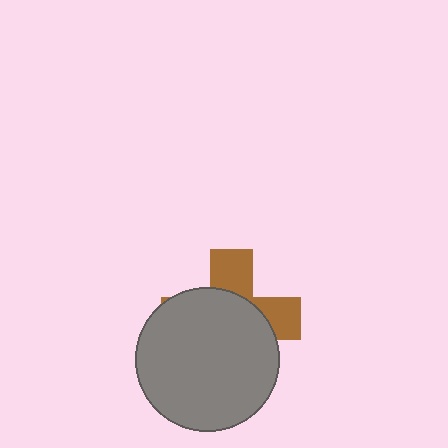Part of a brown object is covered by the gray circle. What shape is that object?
It is a cross.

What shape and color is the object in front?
The object in front is a gray circle.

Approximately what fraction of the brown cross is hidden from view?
Roughly 67% of the brown cross is hidden behind the gray circle.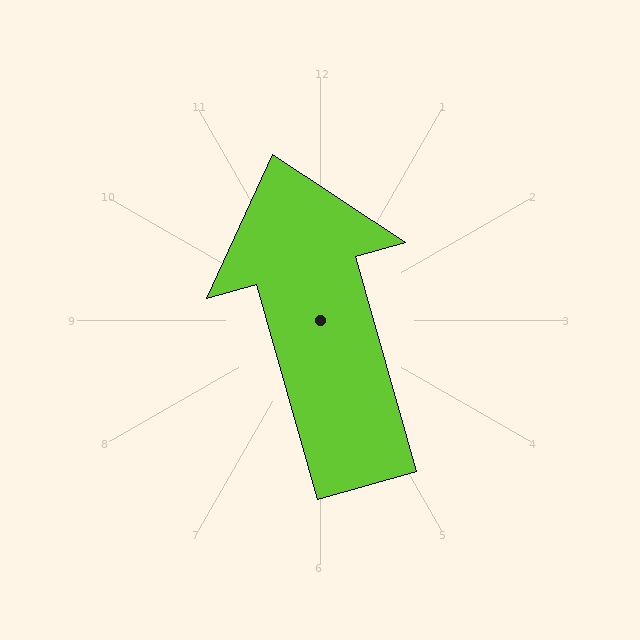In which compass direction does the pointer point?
North.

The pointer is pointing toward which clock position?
Roughly 11 o'clock.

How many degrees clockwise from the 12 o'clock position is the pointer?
Approximately 344 degrees.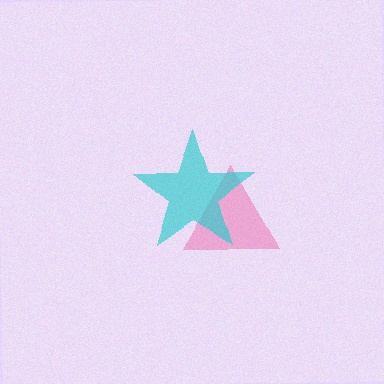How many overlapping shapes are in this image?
There are 2 overlapping shapes in the image.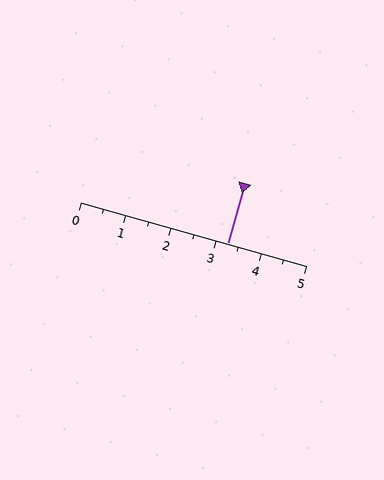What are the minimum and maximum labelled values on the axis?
The axis runs from 0 to 5.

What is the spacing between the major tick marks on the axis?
The major ticks are spaced 1 apart.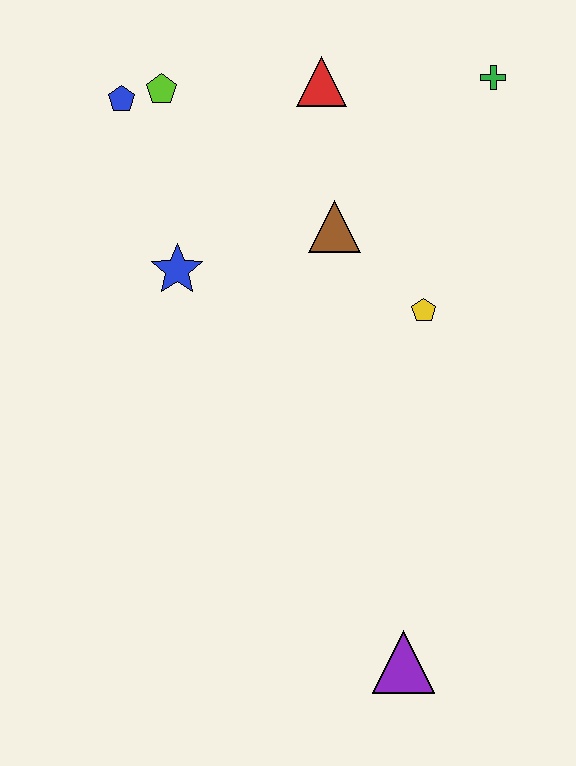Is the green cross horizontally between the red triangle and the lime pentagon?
No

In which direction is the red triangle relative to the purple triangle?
The red triangle is above the purple triangle.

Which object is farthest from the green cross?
The purple triangle is farthest from the green cross.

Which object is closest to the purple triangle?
The yellow pentagon is closest to the purple triangle.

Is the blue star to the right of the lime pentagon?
Yes